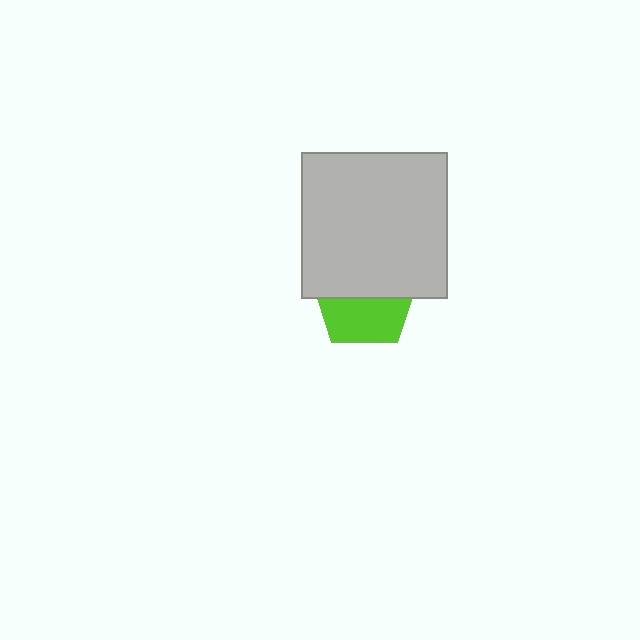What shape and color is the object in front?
The object in front is a light gray square.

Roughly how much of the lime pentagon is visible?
About half of it is visible (roughly 46%).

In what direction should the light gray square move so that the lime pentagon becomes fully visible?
The light gray square should move up. That is the shortest direction to clear the overlap and leave the lime pentagon fully visible.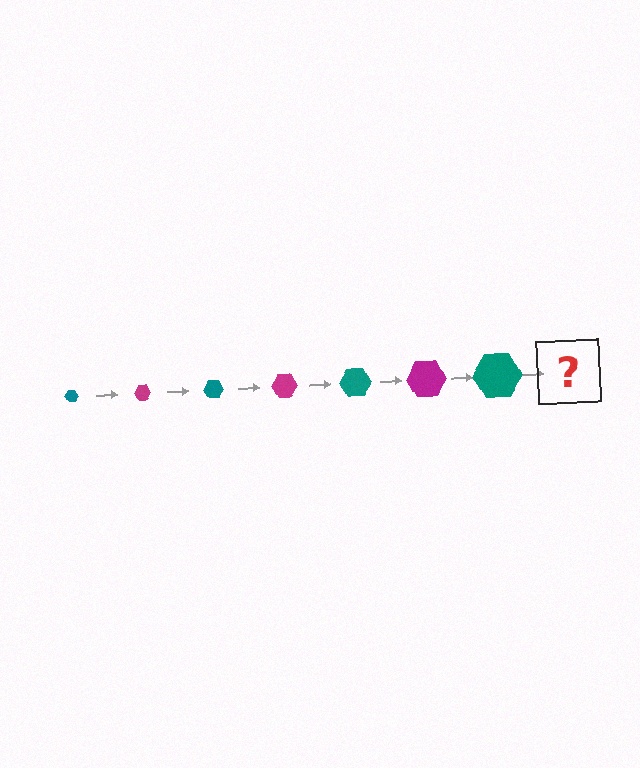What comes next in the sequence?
The next element should be a magenta hexagon, larger than the previous one.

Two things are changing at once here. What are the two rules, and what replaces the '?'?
The two rules are that the hexagon grows larger each step and the color cycles through teal and magenta. The '?' should be a magenta hexagon, larger than the previous one.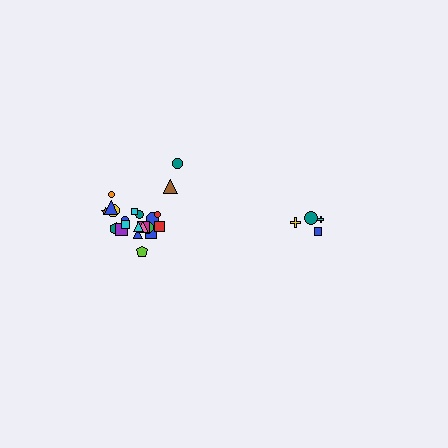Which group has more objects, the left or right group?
The left group.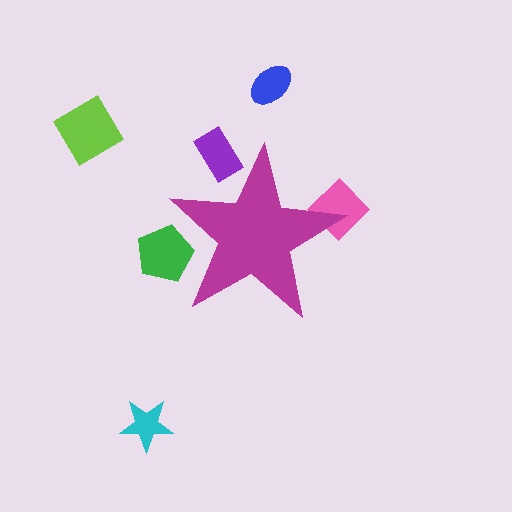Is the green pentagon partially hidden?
Yes, the green pentagon is partially hidden behind the magenta star.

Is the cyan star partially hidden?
No, the cyan star is fully visible.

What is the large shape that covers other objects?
A magenta star.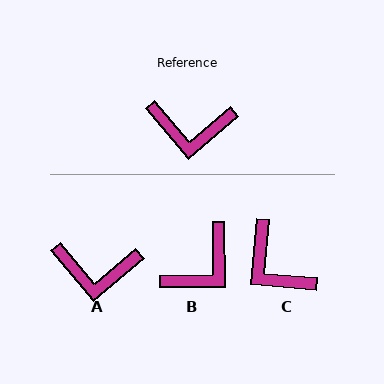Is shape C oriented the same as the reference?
No, it is off by about 45 degrees.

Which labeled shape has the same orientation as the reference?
A.